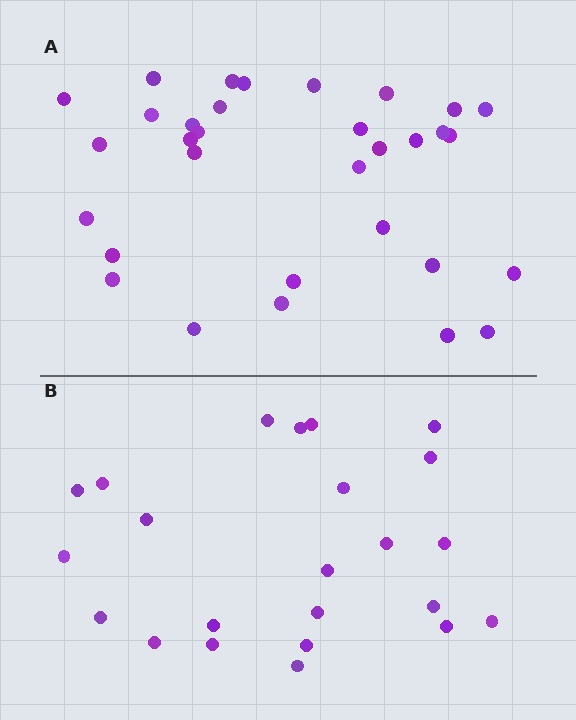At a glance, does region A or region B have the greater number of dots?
Region A (the top region) has more dots.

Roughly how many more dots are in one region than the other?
Region A has roughly 8 or so more dots than region B.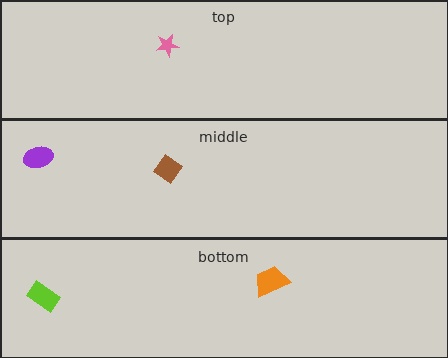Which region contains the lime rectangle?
The bottom region.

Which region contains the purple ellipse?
The middle region.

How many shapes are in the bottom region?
2.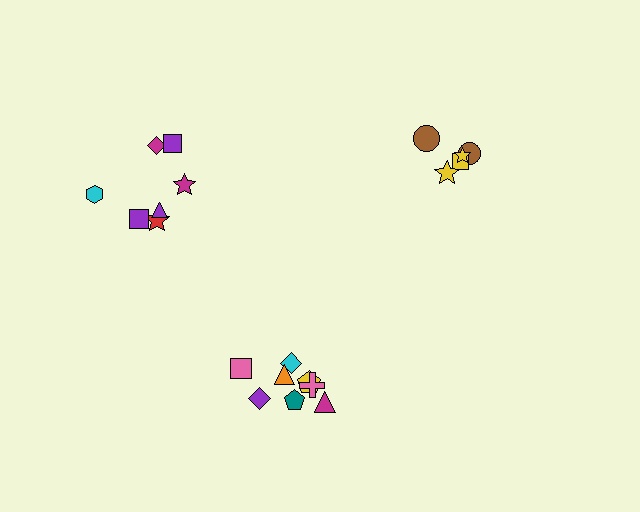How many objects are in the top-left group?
There are 7 objects.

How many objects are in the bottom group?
There are 8 objects.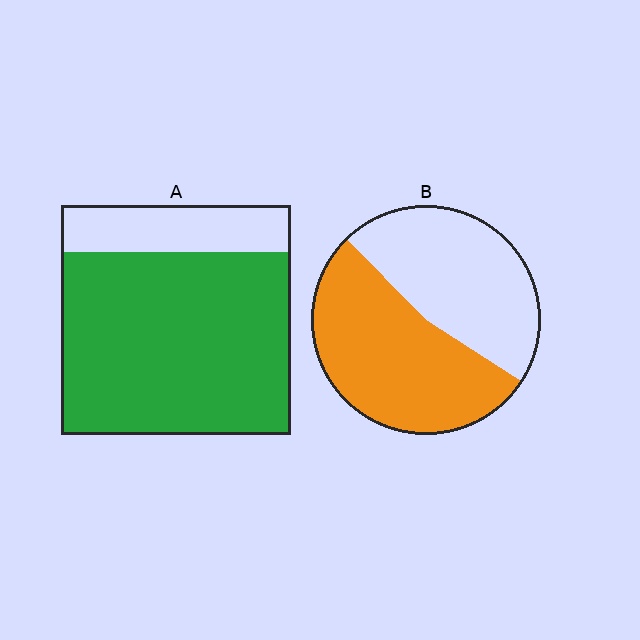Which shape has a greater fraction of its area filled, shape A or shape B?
Shape A.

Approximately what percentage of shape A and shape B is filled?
A is approximately 80% and B is approximately 55%.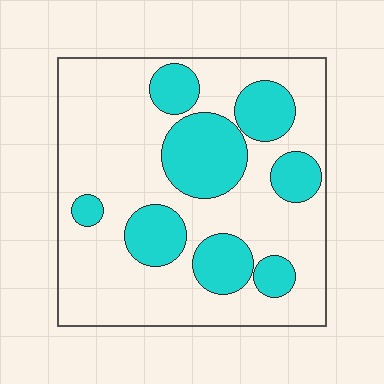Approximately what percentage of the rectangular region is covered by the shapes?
Approximately 30%.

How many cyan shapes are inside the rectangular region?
8.